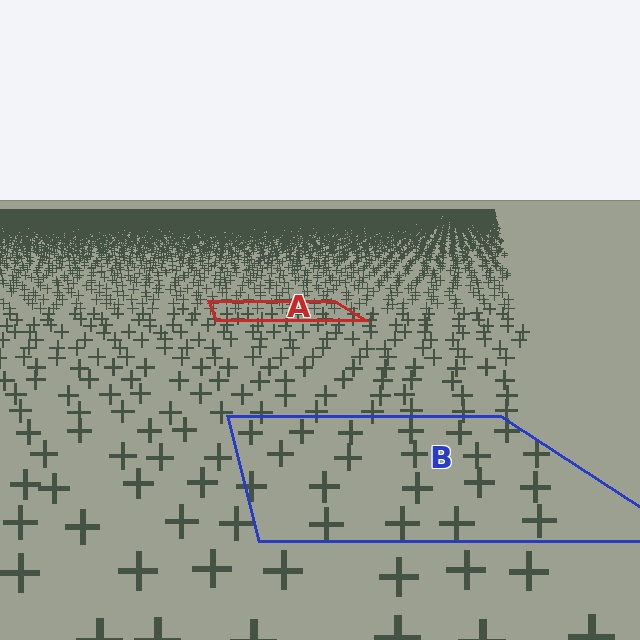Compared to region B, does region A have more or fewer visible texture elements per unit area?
Region A has more texture elements per unit area — they are packed more densely because it is farther away.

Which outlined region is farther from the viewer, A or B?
Region A is farther from the viewer — the texture elements inside it appear smaller and more densely packed.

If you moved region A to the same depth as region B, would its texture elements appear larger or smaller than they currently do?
They would appear larger. At a closer depth, the same texture elements are projected at a bigger on-screen size.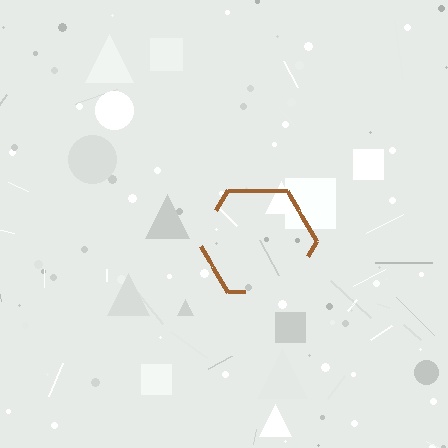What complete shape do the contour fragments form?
The contour fragments form a hexagon.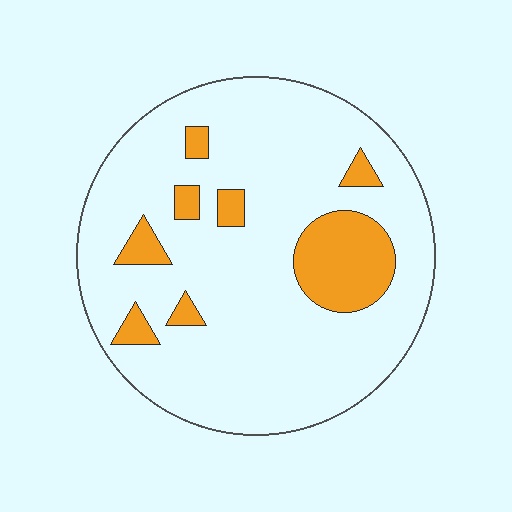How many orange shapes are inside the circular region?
8.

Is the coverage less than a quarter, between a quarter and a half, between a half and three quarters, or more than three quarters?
Less than a quarter.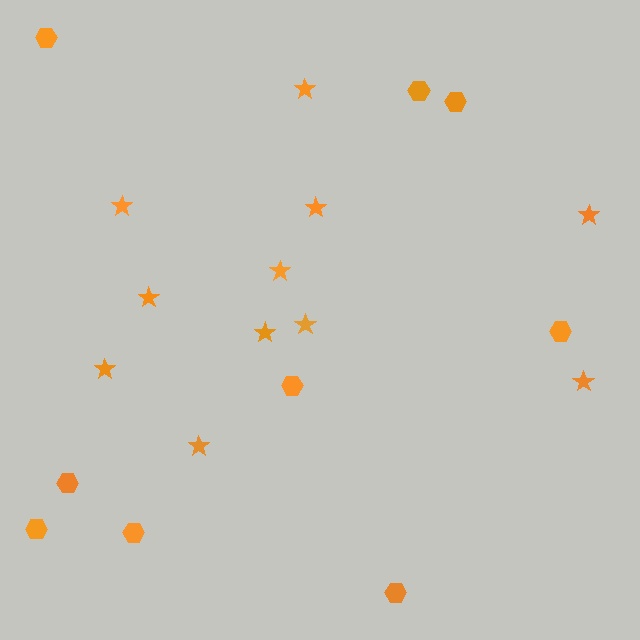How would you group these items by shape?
There are 2 groups: one group of hexagons (9) and one group of stars (11).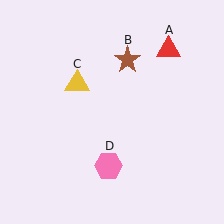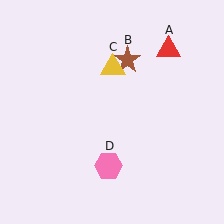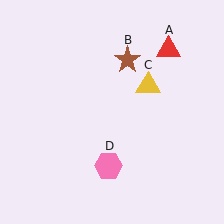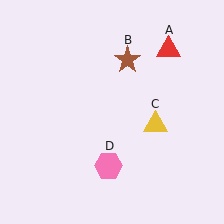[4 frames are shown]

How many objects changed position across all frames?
1 object changed position: yellow triangle (object C).